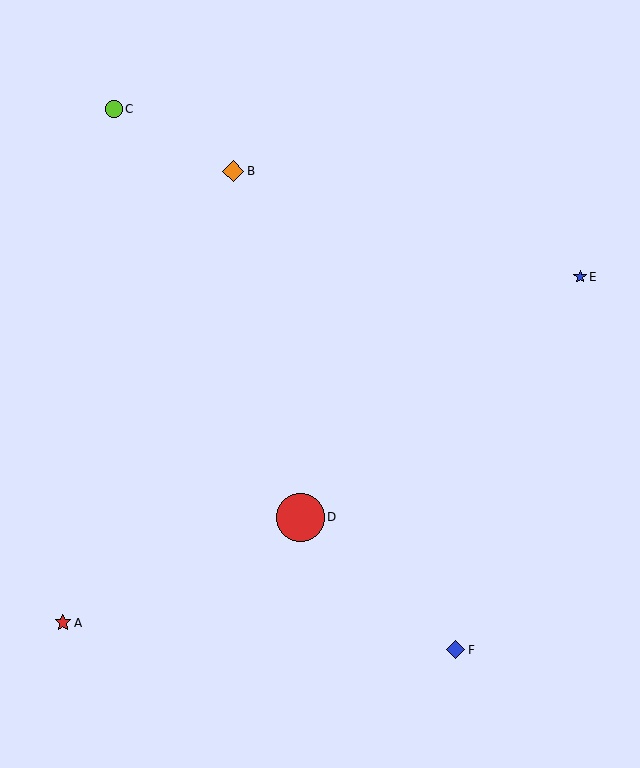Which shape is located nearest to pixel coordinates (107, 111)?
The lime circle (labeled C) at (114, 109) is nearest to that location.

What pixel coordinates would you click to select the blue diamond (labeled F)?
Click at (455, 650) to select the blue diamond F.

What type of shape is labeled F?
Shape F is a blue diamond.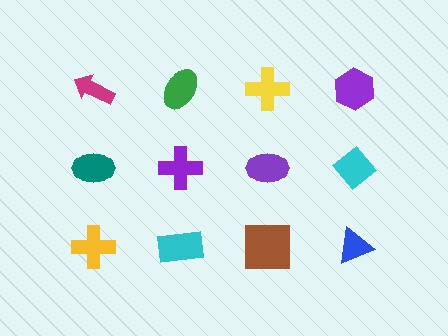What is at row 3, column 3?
A brown square.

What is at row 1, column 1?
A magenta arrow.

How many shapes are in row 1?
4 shapes.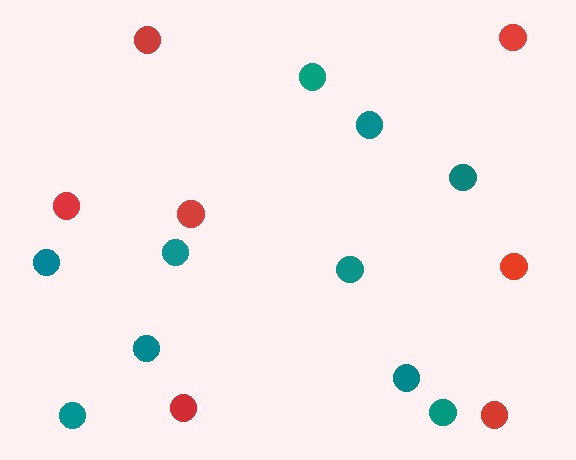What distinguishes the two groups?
There are 2 groups: one group of red circles (7) and one group of teal circles (10).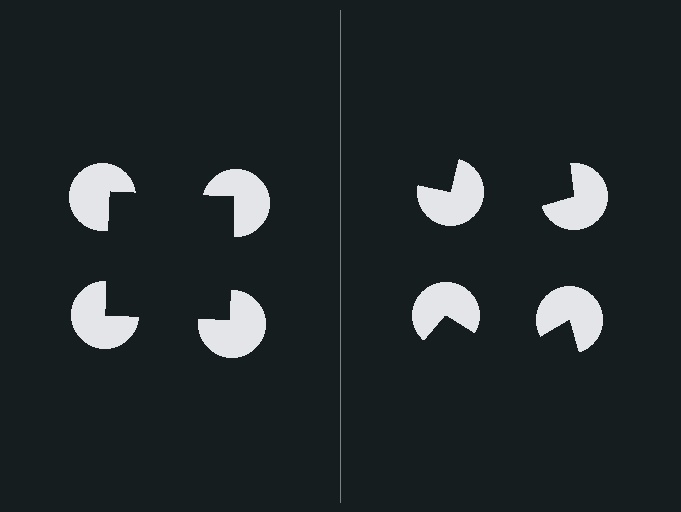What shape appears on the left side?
An illusory square.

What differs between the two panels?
The pac-man discs are positioned identically on both sides; only the wedge orientations differ. On the left they align to a square; on the right they are misaligned.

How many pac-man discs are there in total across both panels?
8 — 4 on each side.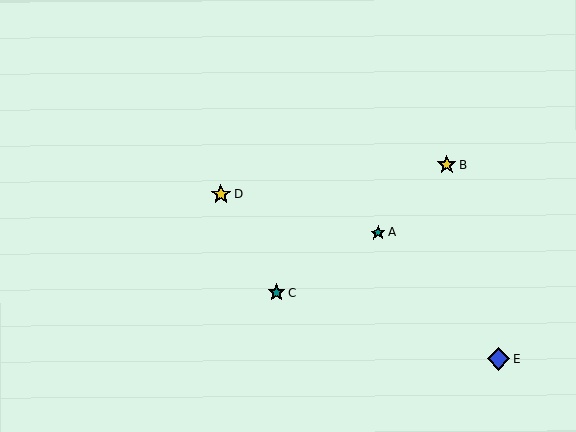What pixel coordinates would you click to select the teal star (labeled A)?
Click at (378, 233) to select the teal star A.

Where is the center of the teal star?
The center of the teal star is at (378, 233).